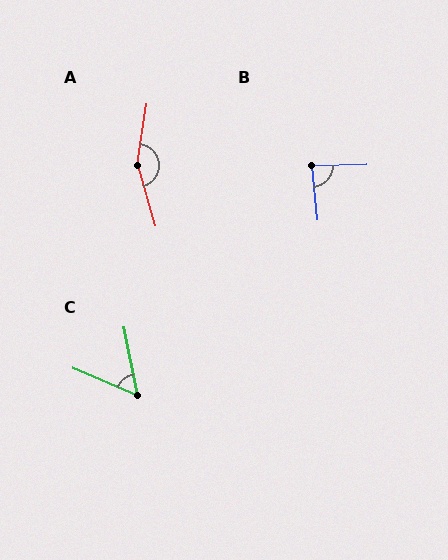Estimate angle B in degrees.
Approximately 86 degrees.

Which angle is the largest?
A, at approximately 155 degrees.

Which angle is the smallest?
C, at approximately 56 degrees.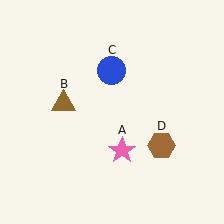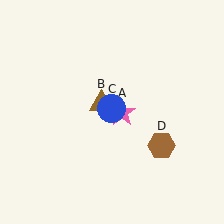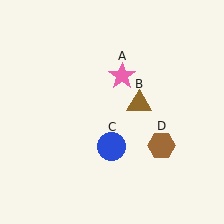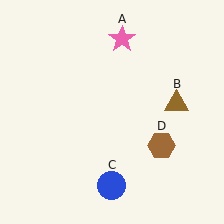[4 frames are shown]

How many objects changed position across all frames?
3 objects changed position: pink star (object A), brown triangle (object B), blue circle (object C).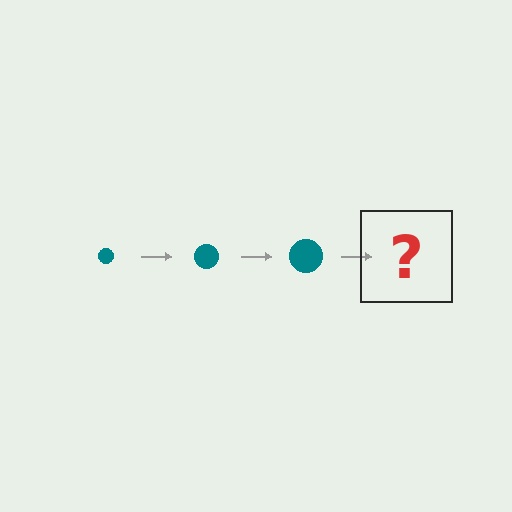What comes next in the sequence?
The next element should be a teal circle, larger than the previous one.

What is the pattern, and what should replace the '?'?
The pattern is that the circle gets progressively larger each step. The '?' should be a teal circle, larger than the previous one.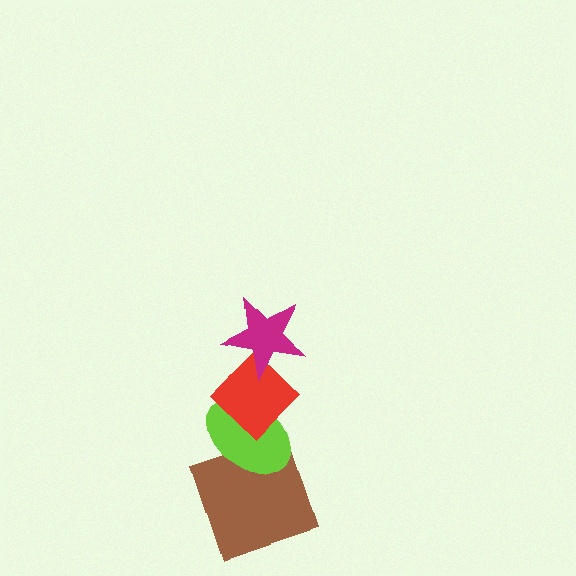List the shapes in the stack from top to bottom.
From top to bottom: the magenta star, the red diamond, the lime ellipse, the brown square.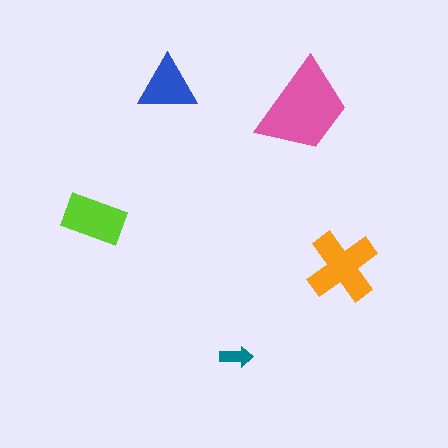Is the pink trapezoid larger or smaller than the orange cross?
Larger.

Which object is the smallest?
The teal arrow.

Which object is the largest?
The pink trapezoid.